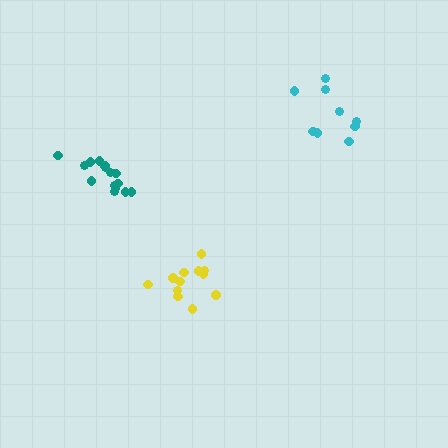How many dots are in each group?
Group 1: 12 dots, Group 2: 9 dots, Group 3: 15 dots (36 total).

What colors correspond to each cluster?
The clusters are colored: yellow, cyan, teal.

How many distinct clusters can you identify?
There are 3 distinct clusters.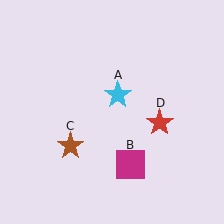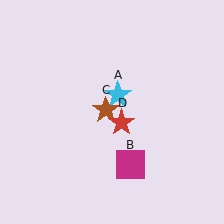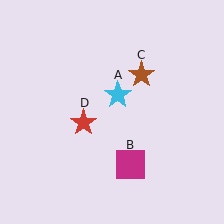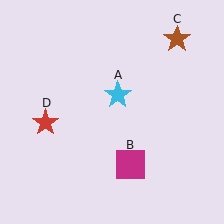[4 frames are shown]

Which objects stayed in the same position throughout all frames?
Cyan star (object A) and magenta square (object B) remained stationary.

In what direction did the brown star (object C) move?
The brown star (object C) moved up and to the right.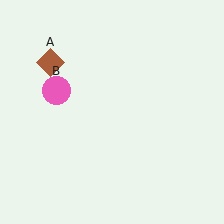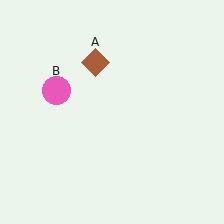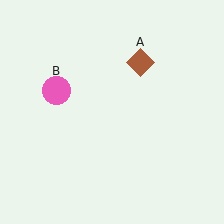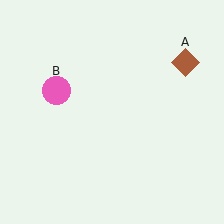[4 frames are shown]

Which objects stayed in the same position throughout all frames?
Pink circle (object B) remained stationary.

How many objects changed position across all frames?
1 object changed position: brown diamond (object A).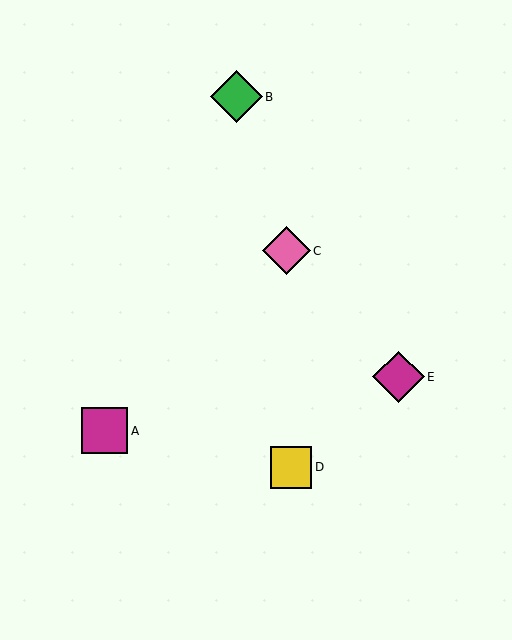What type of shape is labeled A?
Shape A is a magenta square.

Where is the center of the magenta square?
The center of the magenta square is at (104, 431).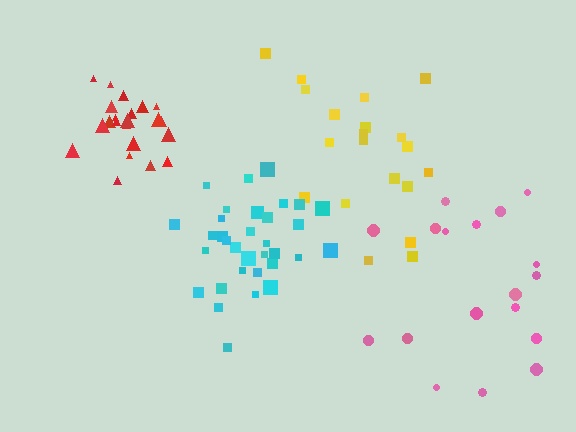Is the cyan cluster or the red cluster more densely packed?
Red.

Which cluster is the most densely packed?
Red.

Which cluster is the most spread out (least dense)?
Pink.